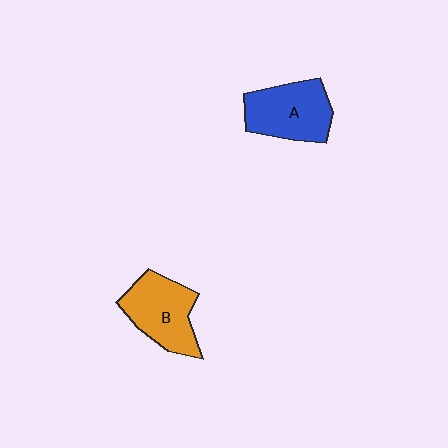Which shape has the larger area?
Shape A (blue).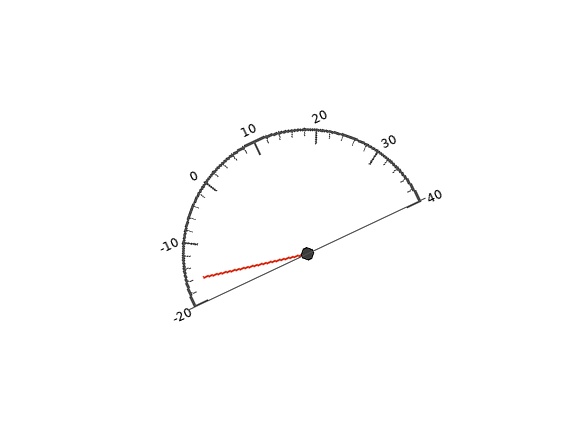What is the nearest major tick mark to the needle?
The nearest major tick mark is -20.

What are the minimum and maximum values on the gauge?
The gauge ranges from -20 to 40.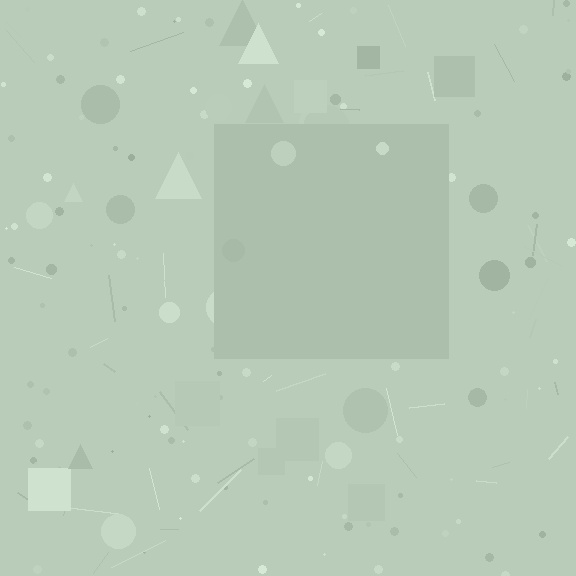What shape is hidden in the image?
A square is hidden in the image.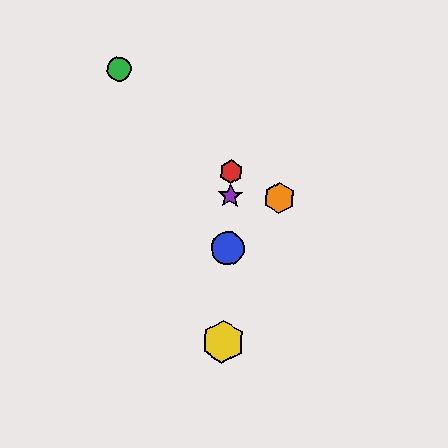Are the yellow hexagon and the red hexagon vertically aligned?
Yes, both are at x≈223.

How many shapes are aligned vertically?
4 shapes (the red hexagon, the blue circle, the yellow hexagon, the purple star) are aligned vertically.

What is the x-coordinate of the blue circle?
The blue circle is at x≈228.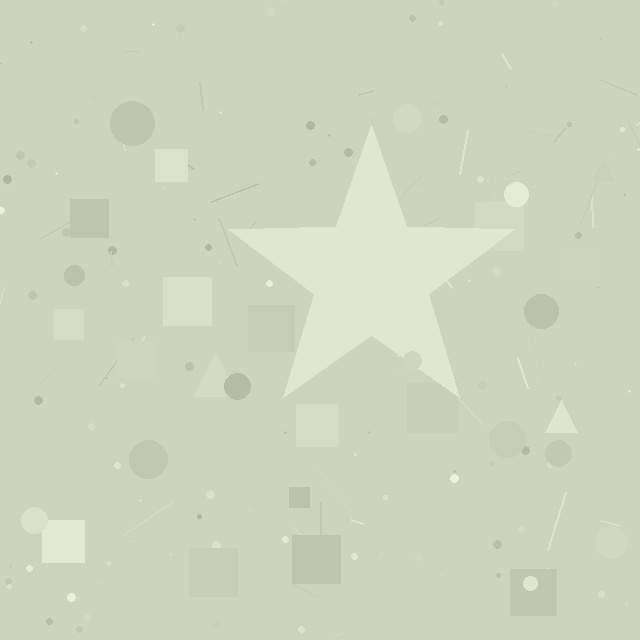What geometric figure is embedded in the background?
A star is embedded in the background.